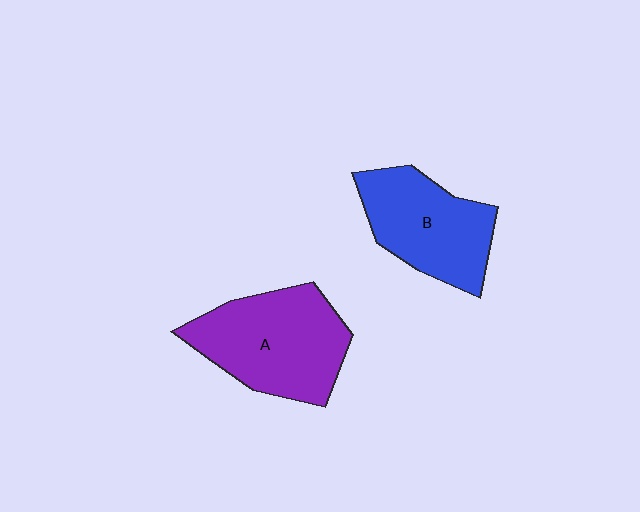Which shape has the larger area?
Shape A (purple).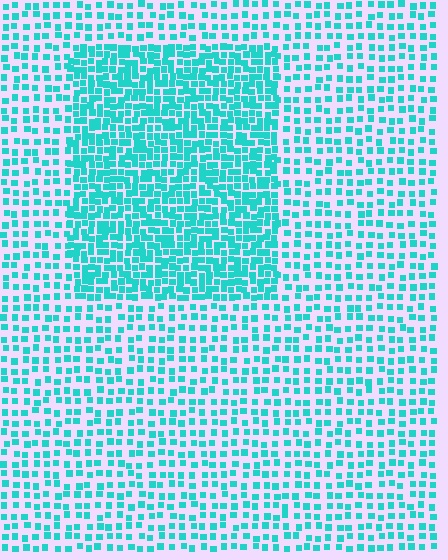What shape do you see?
I see a rectangle.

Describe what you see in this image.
The image contains small cyan elements arranged at two different densities. A rectangle-shaped region is visible where the elements are more densely packed than the surrounding area.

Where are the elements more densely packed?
The elements are more densely packed inside the rectangle boundary.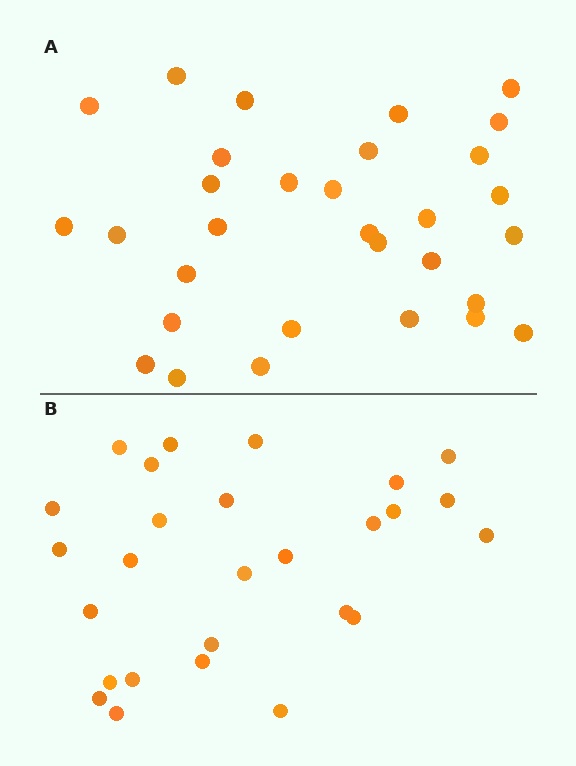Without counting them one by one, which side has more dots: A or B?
Region A (the top region) has more dots.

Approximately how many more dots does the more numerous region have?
Region A has about 4 more dots than region B.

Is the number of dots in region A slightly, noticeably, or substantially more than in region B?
Region A has only slightly more — the two regions are fairly close. The ratio is roughly 1.1 to 1.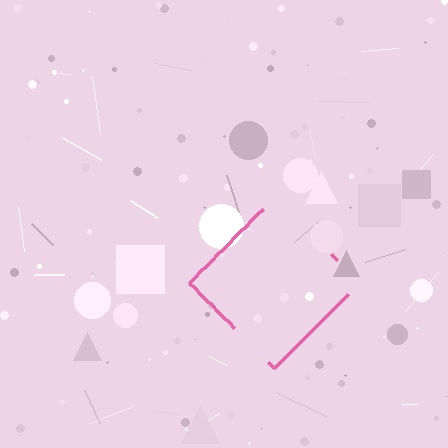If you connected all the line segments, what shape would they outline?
They would outline a diamond.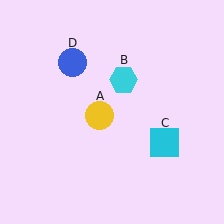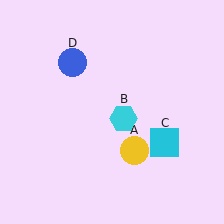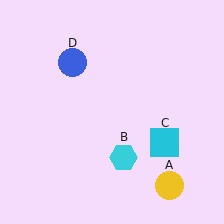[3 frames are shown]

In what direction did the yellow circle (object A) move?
The yellow circle (object A) moved down and to the right.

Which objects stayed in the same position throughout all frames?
Cyan square (object C) and blue circle (object D) remained stationary.